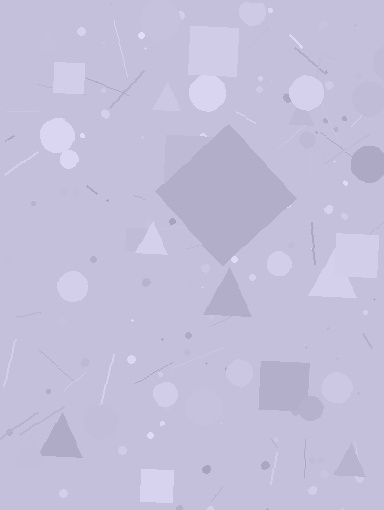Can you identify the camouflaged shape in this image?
The camouflaged shape is a diamond.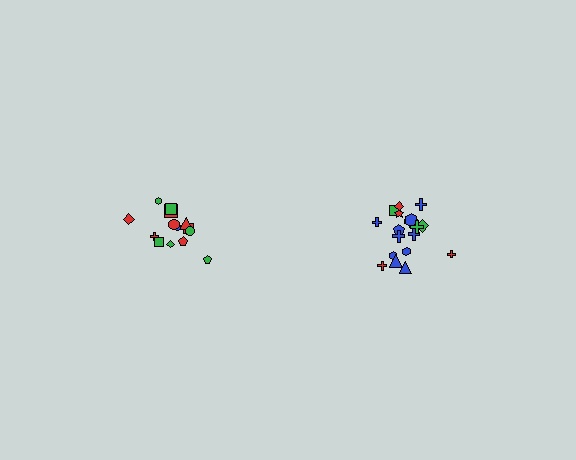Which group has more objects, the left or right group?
The right group.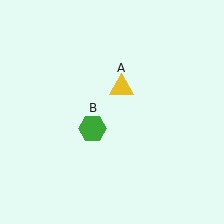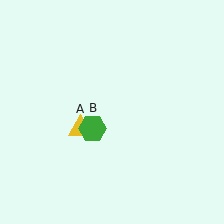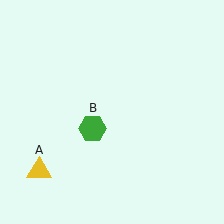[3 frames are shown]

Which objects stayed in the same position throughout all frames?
Green hexagon (object B) remained stationary.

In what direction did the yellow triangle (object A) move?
The yellow triangle (object A) moved down and to the left.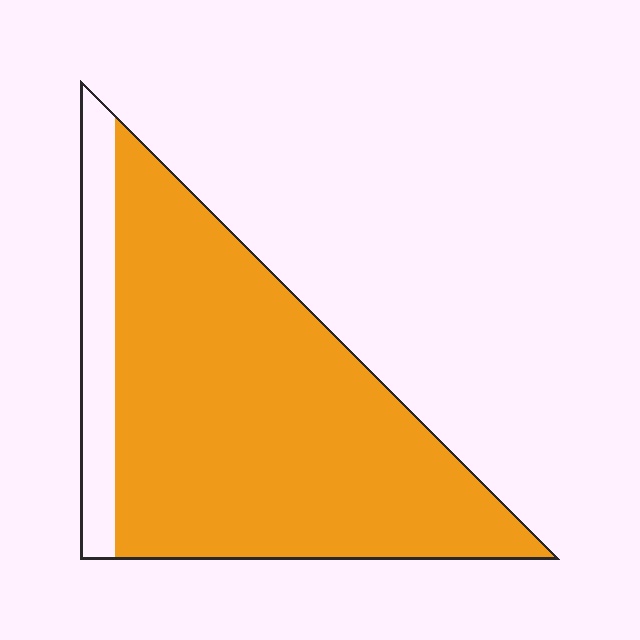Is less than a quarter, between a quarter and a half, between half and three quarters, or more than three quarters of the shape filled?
More than three quarters.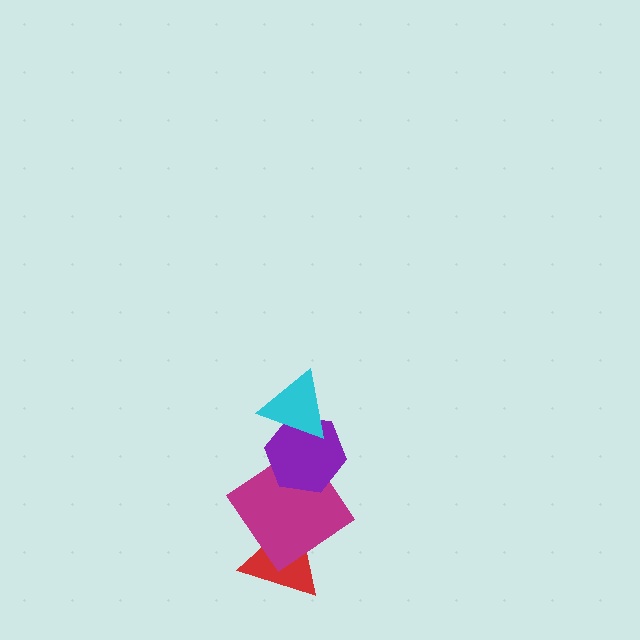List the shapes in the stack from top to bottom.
From top to bottom: the cyan triangle, the purple hexagon, the magenta diamond, the red triangle.